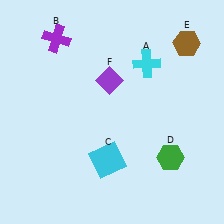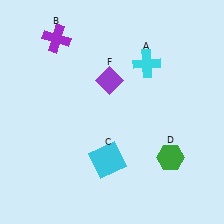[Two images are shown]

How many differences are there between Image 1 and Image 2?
There is 1 difference between the two images.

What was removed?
The brown hexagon (E) was removed in Image 2.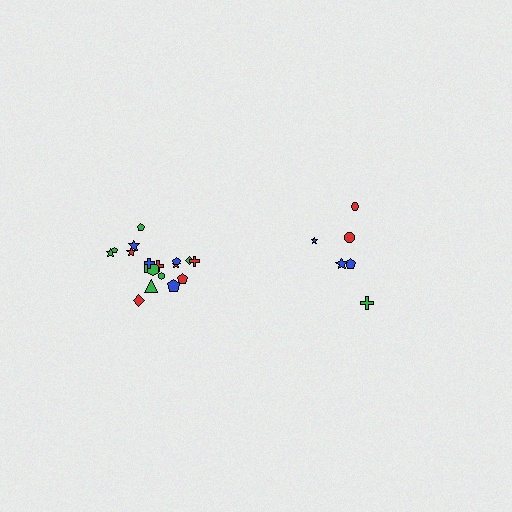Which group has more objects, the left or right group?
The left group.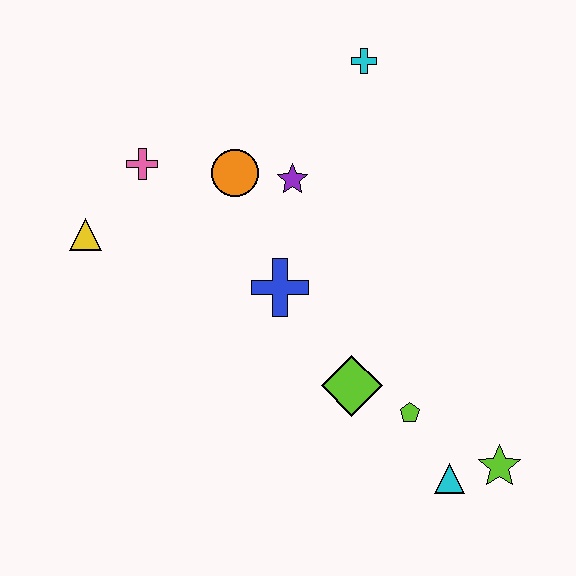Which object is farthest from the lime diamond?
The cyan cross is farthest from the lime diamond.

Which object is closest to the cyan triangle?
The lime star is closest to the cyan triangle.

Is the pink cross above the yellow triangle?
Yes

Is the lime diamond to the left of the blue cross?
No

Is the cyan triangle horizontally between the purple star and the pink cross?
No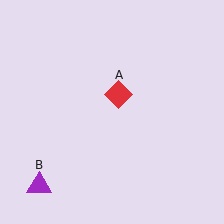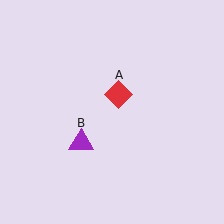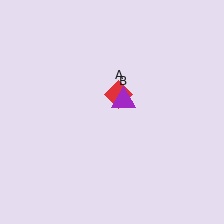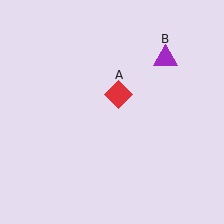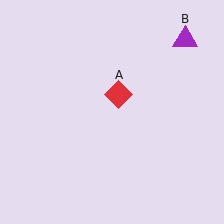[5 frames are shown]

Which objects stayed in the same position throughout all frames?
Red diamond (object A) remained stationary.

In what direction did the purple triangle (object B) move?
The purple triangle (object B) moved up and to the right.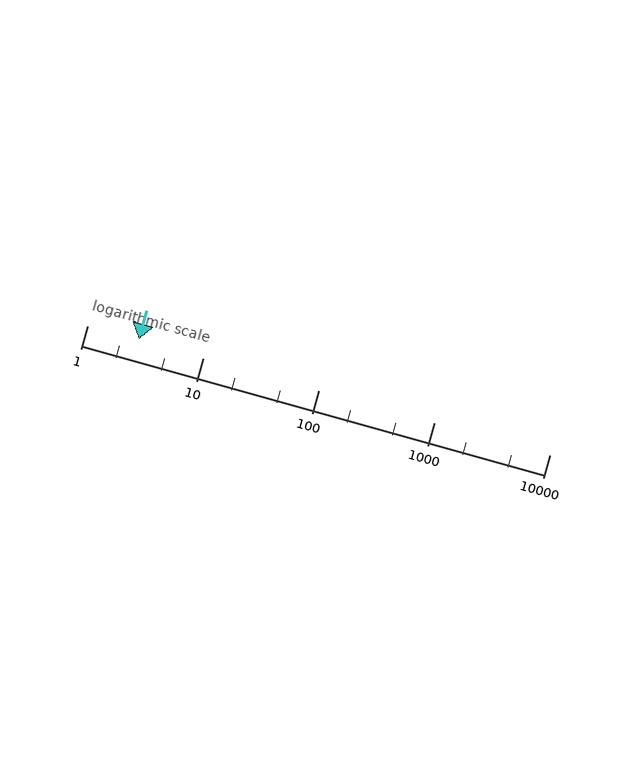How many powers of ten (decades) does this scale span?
The scale spans 4 decades, from 1 to 10000.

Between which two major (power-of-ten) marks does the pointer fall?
The pointer is between 1 and 10.